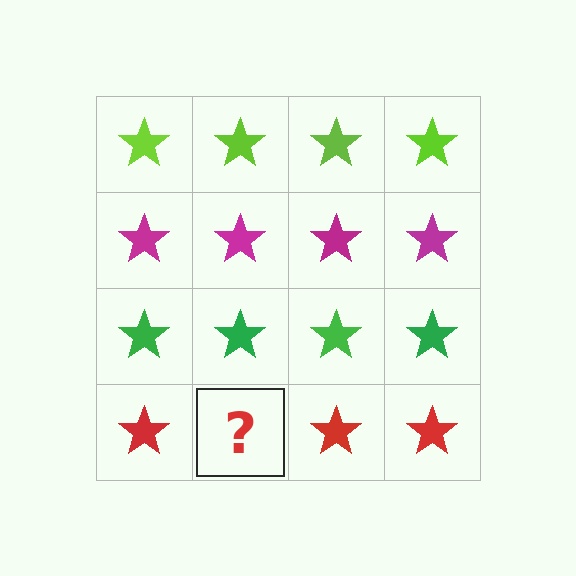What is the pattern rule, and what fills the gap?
The rule is that each row has a consistent color. The gap should be filled with a red star.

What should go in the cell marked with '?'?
The missing cell should contain a red star.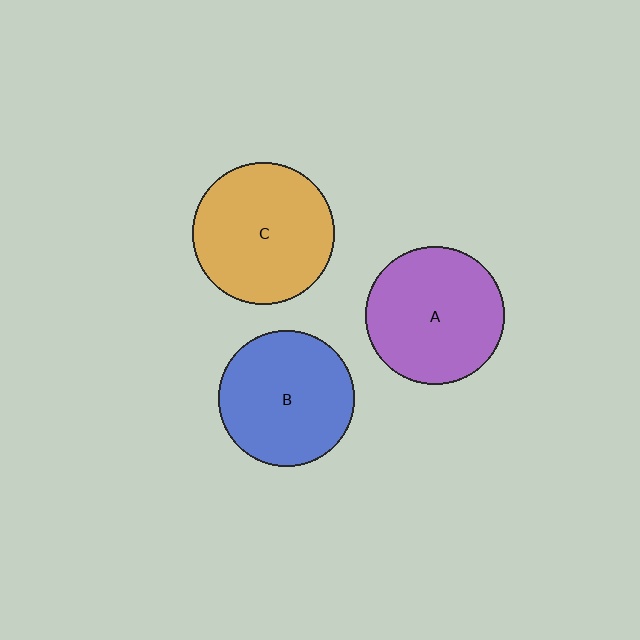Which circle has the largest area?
Circle C (orange).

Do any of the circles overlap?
No, none of the circles overlap.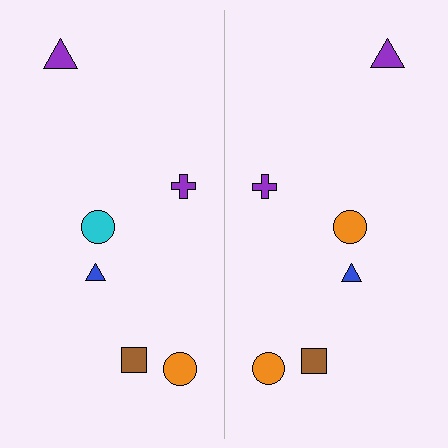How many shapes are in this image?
There are 12 shapes in this image.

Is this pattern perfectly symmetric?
No, the pattern is not perfectly symmetric. The orange circle on the right side breaks the symmetry — its mirror counterpart is cyan.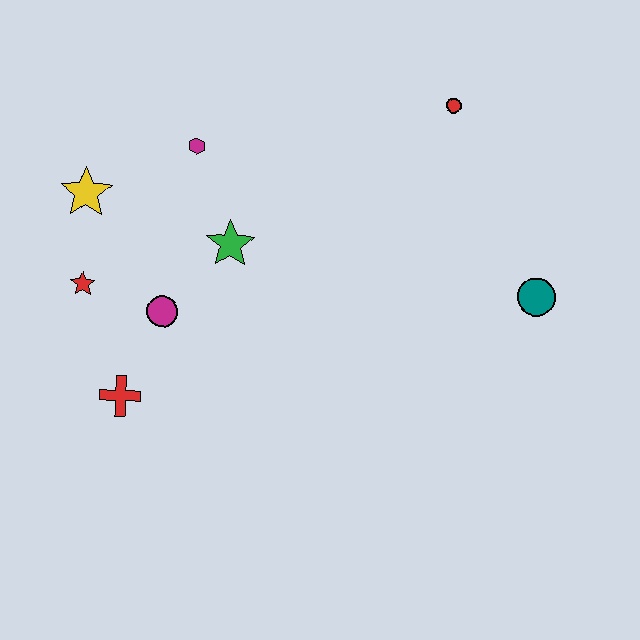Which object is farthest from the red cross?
The red circle is farthest from the red cross.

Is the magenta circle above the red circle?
No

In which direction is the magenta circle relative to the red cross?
The magenta circle is above the red cross.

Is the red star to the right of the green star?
No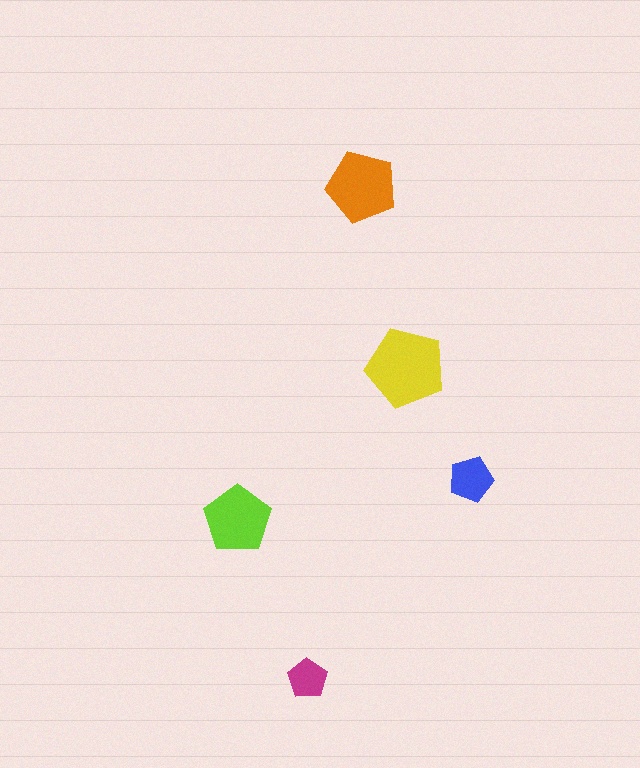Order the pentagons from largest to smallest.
the yellow one, the orange one, the lime one, the blue one, the magenta one.